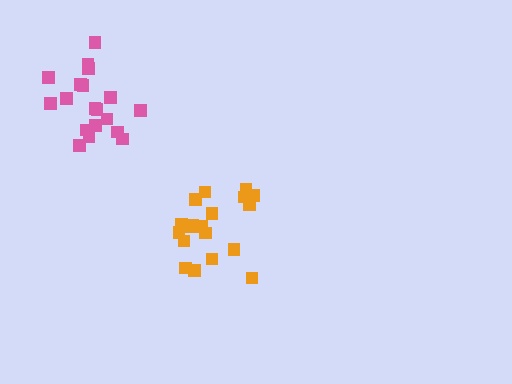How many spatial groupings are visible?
There are 2 spatial groupings.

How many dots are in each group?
Group 1: 19 dots, Group 2: 19 dots (38 total).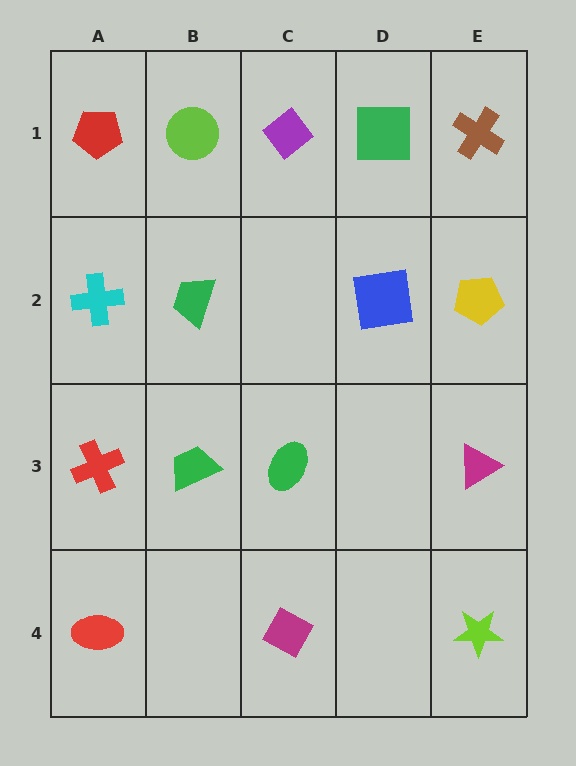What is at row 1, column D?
A green square.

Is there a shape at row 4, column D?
No, that cell is empty.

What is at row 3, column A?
A red cross.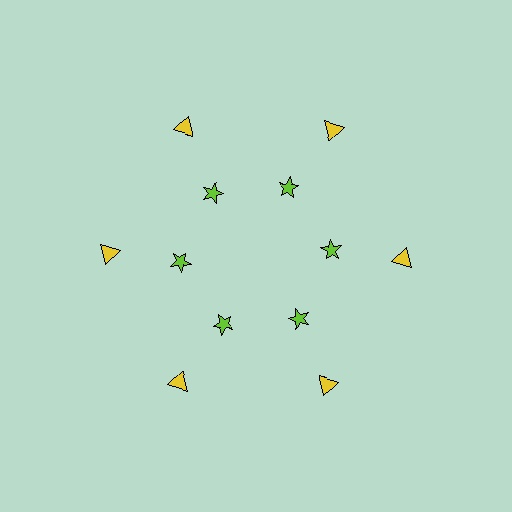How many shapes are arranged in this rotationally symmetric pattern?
There are 12 shapes, arranged in 6 groups of 2.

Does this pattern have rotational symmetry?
Yes, this pattern has 6-fold rotational symmetry. It looks the same after rotating 60 degrees around the center.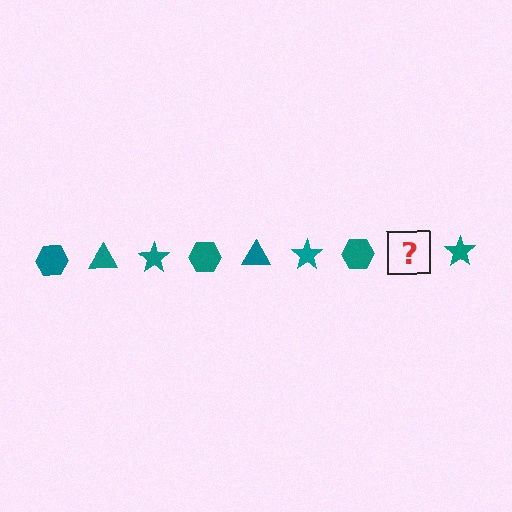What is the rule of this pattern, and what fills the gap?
The rule is that the pattern cycles through hexagon, triangle, star shapes in teal. The gap should be filled with a teal triangle.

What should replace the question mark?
The question mark should be replaced with a teal triangle.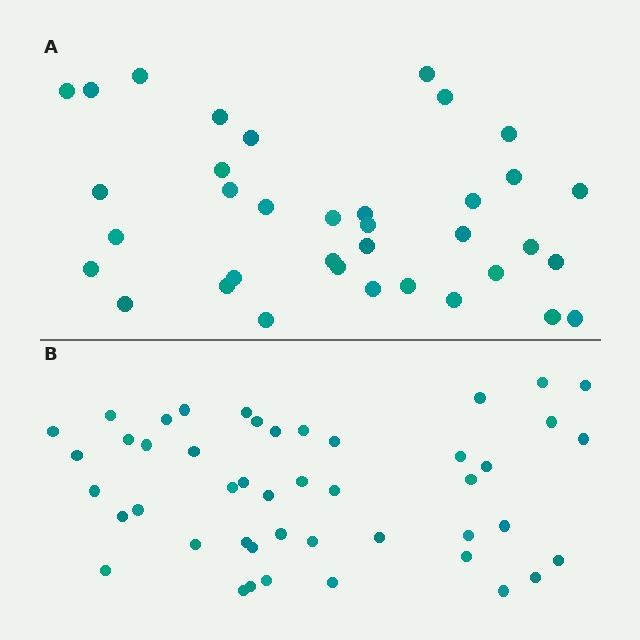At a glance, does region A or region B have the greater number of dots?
Region B (the bottom region) has more dots.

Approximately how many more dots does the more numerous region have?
Region B has roughly 10 or so more dots than region A.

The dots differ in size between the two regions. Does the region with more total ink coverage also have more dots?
No. Region A has more total ink coverage because its dots are larger, but region B actually contains more individual dots. Total area can be misleading — the number of items is what matters here.